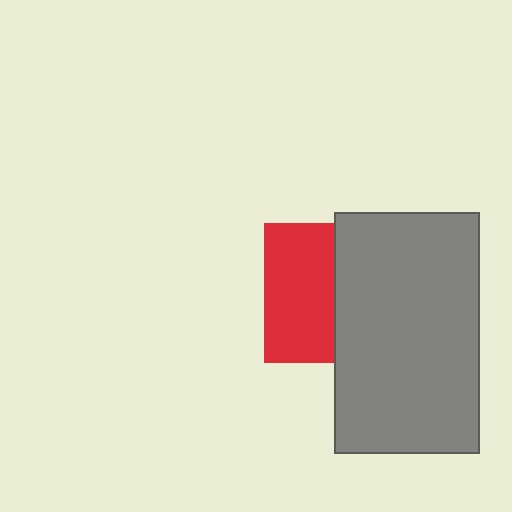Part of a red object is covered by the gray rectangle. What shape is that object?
It is a square.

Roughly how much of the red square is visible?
About half of it is visible (roughly 50%).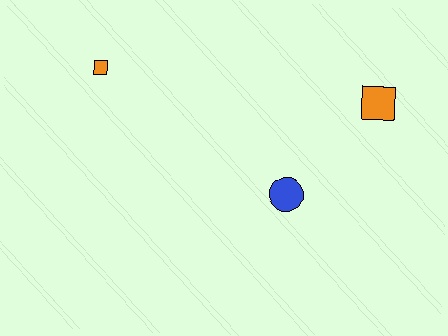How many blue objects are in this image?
There is 1 blue object.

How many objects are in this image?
There are 3 objects.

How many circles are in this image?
There is 1 circle.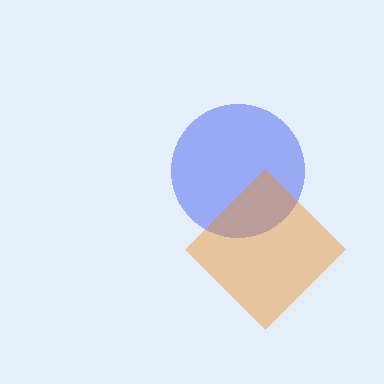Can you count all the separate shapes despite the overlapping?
Yes, there are 2 separate shapes.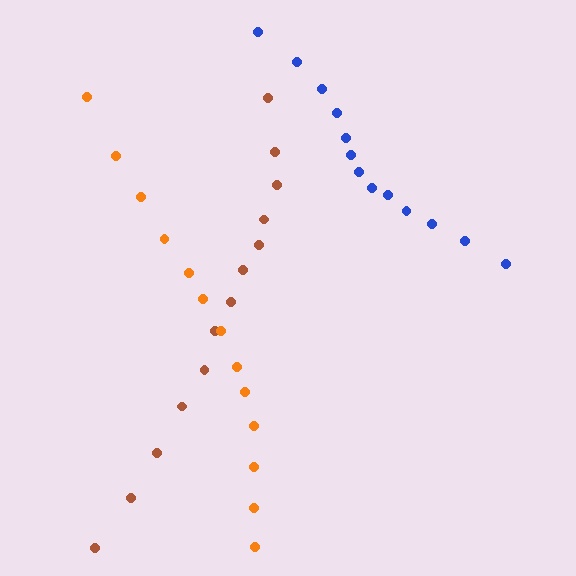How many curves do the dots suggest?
There are 3 distinct paths.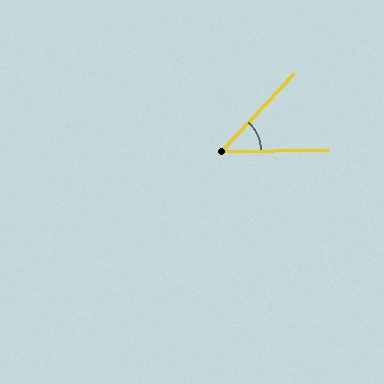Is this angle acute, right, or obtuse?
It is acute.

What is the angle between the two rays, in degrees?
Approximately 46 degrees.